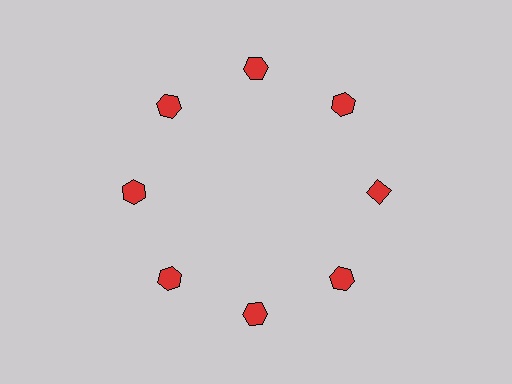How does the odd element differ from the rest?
It has a different shape: diamond instead of hexagon.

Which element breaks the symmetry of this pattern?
The red diamond at roughly the 3 o'clock position breaks the symmetry. All other shapes are red hexagons.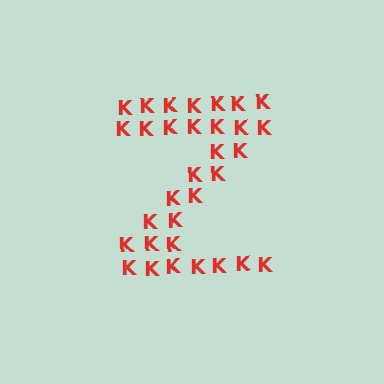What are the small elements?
The small elements are letter K's.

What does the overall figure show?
The overall figure shows the letter Z.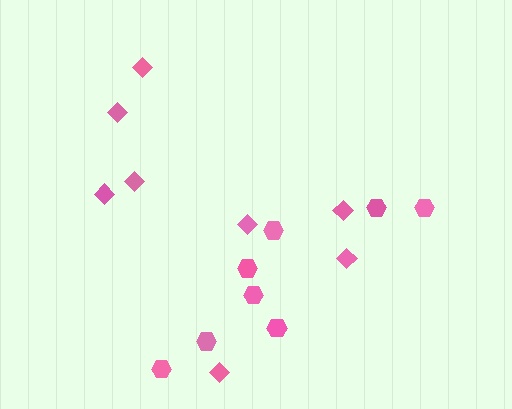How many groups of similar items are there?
There are 2 groups: one group of diamonds (8) and one group of hexagons (8).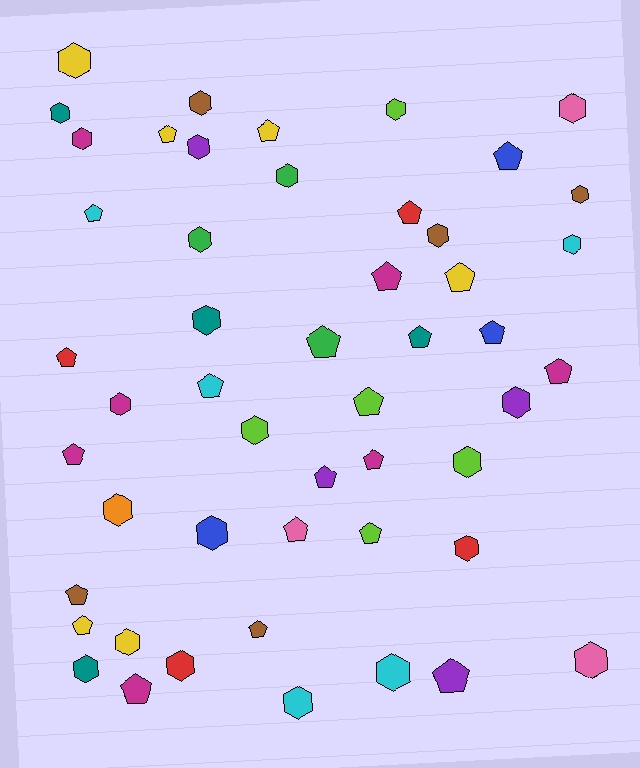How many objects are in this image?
There are 50 objects.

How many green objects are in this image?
There are 3 green objects.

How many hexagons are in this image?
There are 26 hexagons.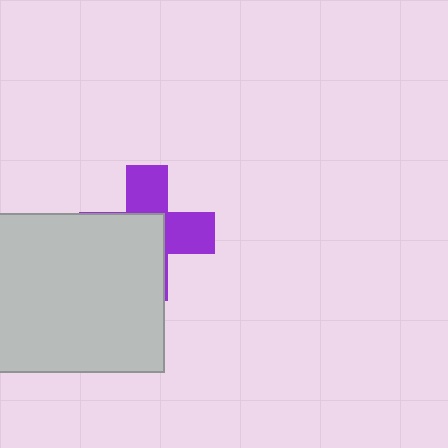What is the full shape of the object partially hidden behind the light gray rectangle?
The partially hidden object is a purple cross.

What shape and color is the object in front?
The object in front is a light gray rectangle.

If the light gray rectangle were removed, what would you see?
You would see the complete purple cross.